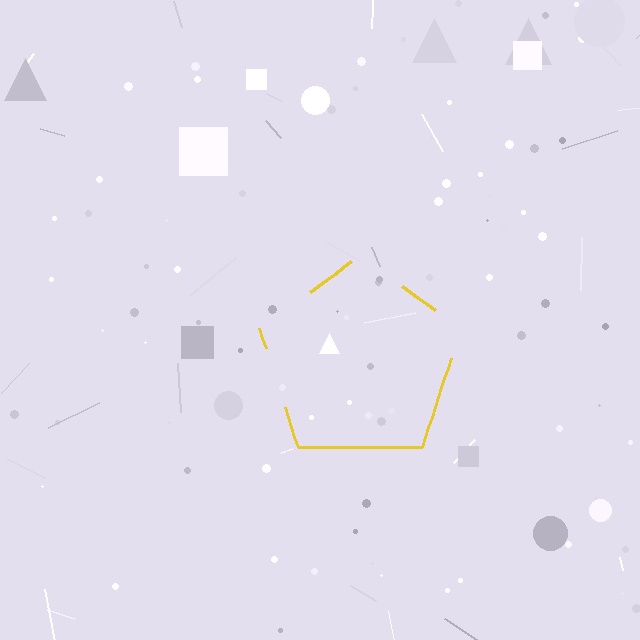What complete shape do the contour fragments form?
The contour fragments form a pentagon.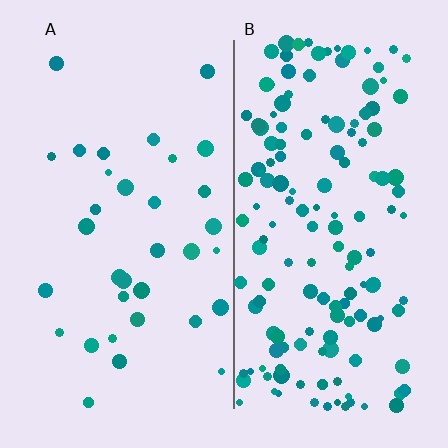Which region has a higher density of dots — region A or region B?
B (the right).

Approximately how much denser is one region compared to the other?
Approximately 4.4× — region B over region A.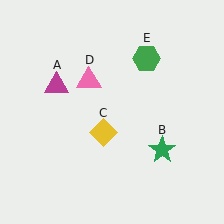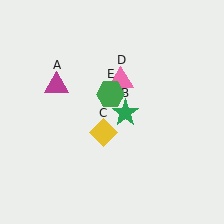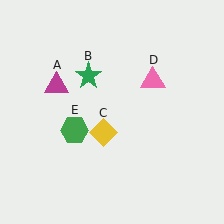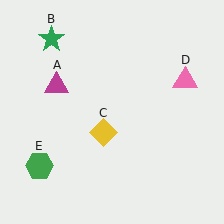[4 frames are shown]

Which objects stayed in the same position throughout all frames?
Magenta triangle (object A) and yellow diamond (object C) remained stationary.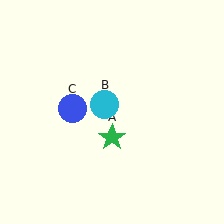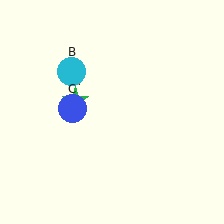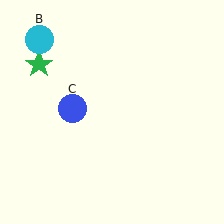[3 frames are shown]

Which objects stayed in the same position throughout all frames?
Blue circle (object C) remained stationary.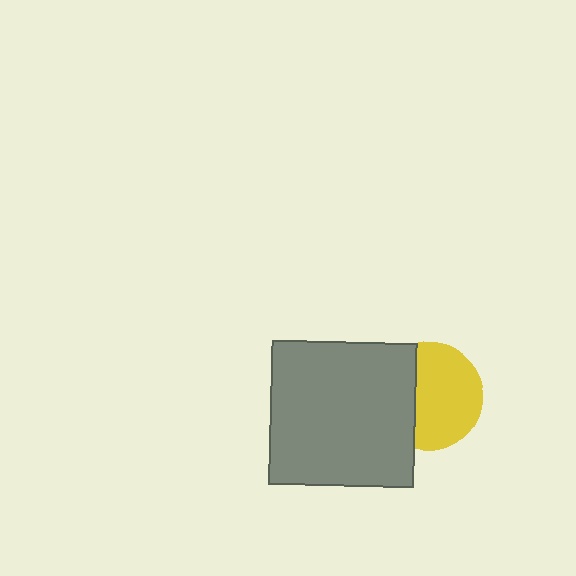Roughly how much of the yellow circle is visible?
About half of it is visible (roughly 64%).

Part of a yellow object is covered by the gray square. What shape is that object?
It is a circle.